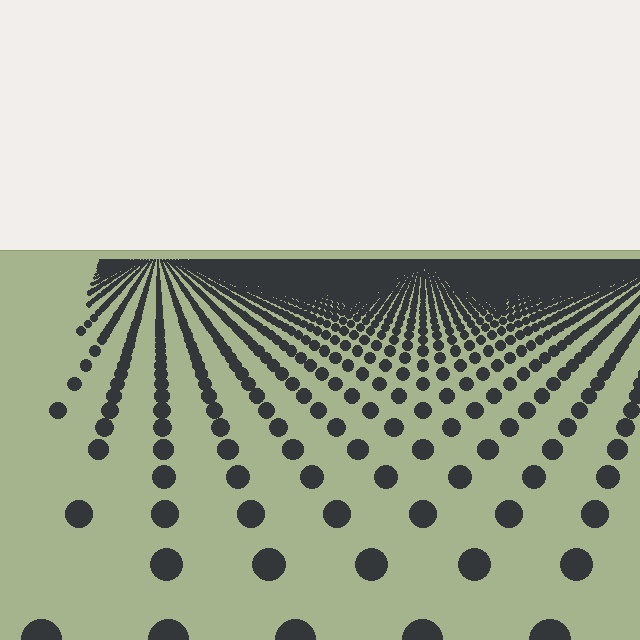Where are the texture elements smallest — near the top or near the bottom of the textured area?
Near the top.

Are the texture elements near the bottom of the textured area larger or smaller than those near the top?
Larger. Near the bottom, elements are closer to the viewer and appear at a bigger on-screen size.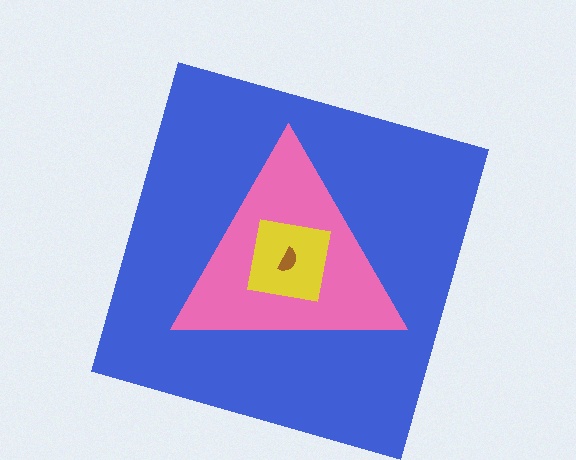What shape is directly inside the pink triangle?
The yellow square.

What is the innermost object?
The brown semicircle.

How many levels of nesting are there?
4.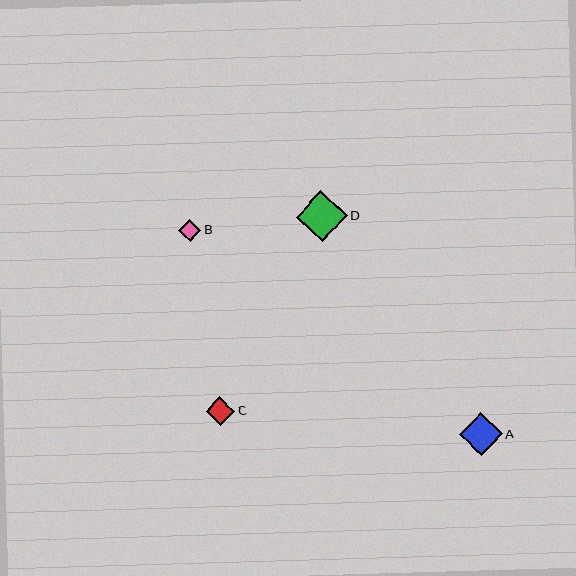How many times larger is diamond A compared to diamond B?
Diamond A is approximately 1.9 times the size of diamond B.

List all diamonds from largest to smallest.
From largest to smallest: D, A, C, B.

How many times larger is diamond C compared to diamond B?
Diamond C is approximately 1.3 times the size of diamond B.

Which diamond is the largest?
Diamond D is the largest with a size of approximately 50 pixels.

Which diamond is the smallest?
Diamond B is the smallest with a size of approximately 22 pixels.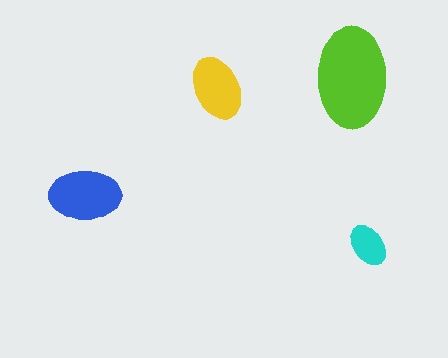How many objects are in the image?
There are 4 objects in the image.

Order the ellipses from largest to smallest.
the lime one, the blue one, the yellow one, the cyan one.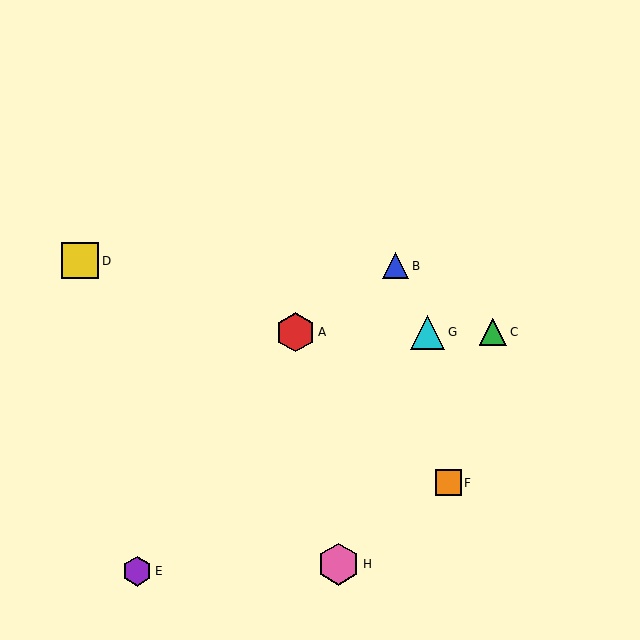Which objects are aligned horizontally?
Objects A, C, G are aligned horizontally.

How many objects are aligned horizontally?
3 objects (A, C, G) are aligned horizontally.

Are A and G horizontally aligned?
Yes, both are at y≈332.